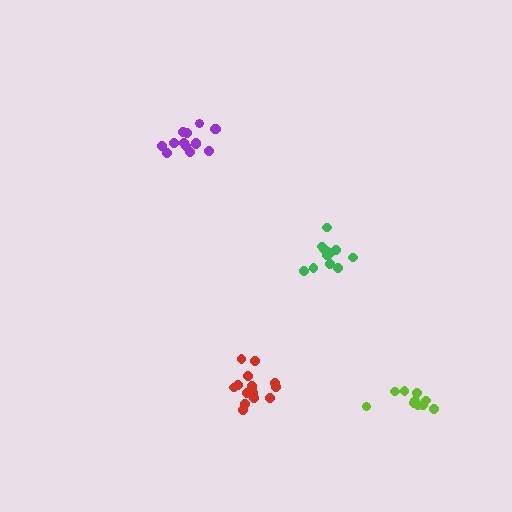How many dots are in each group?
Group 1: 12 dots, Group 2: 11 dots, Group 3: 14 dots, Group 4: 15 dots (52 total).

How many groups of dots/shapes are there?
There are 4 groups.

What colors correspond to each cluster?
The clusters are colored: green, lime, purple, red.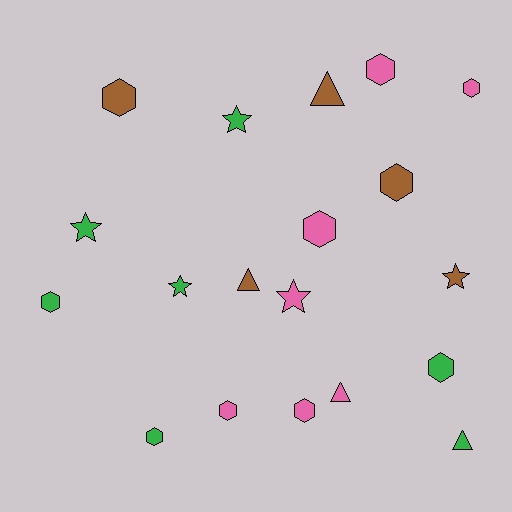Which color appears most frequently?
Green, with 7 objects.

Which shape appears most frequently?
Hexagon, with 10 objects.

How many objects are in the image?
There are 19 objects.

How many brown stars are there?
There is 1 brown star.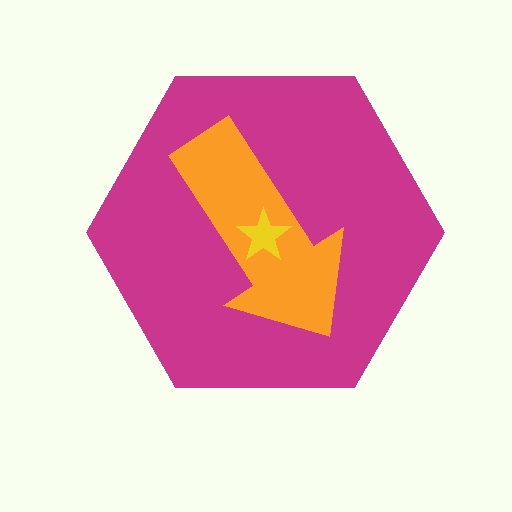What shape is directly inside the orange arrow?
The yellow star.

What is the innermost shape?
The yellow star.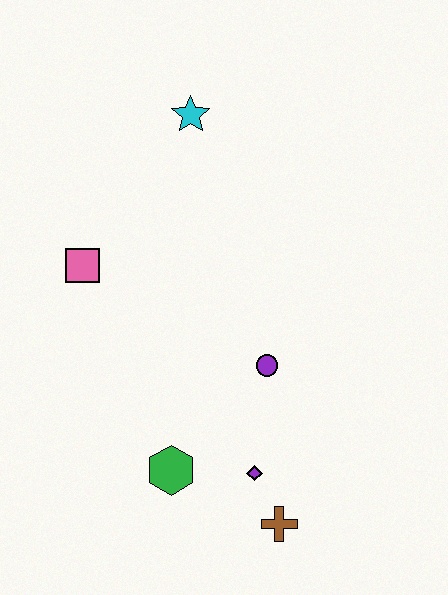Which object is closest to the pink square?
The cyan star is closest to the pink square.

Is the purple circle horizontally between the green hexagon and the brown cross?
Yes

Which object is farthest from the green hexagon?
The cyan star is farthest from the green hexagon.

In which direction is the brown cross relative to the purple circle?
The brown cross is below the purple circle.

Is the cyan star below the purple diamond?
No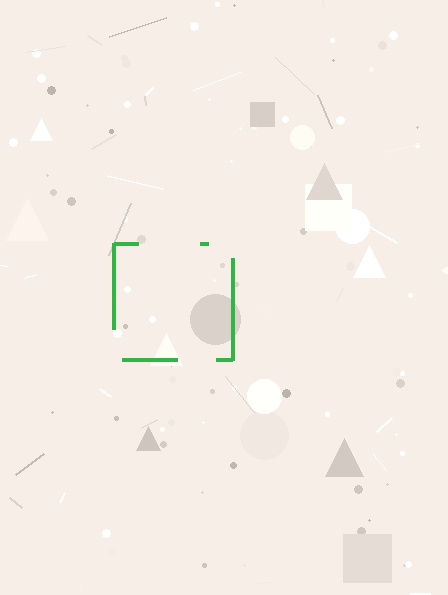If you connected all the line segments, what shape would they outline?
They would outline a square.